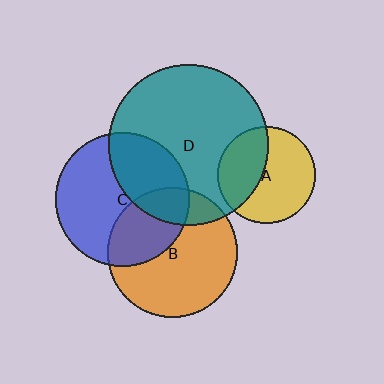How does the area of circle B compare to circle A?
Approximately 1.8 times.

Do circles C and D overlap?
Yes.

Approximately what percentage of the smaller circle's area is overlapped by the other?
Approximately 35%.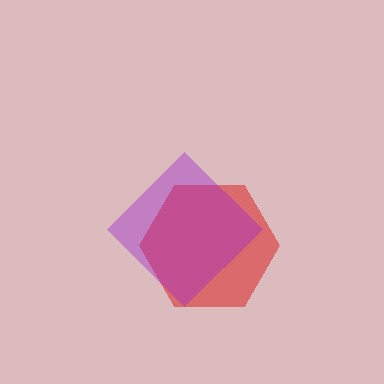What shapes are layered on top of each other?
The layered shapes are: a red hexagon, a purple diamond.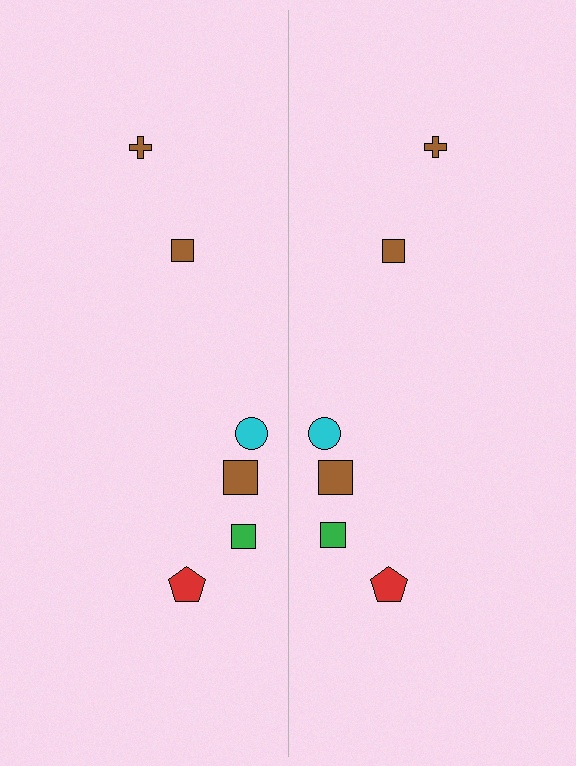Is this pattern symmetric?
Yes, this pattern has bilateral (reflection) symmetry.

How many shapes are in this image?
There are 12 shapes in this image.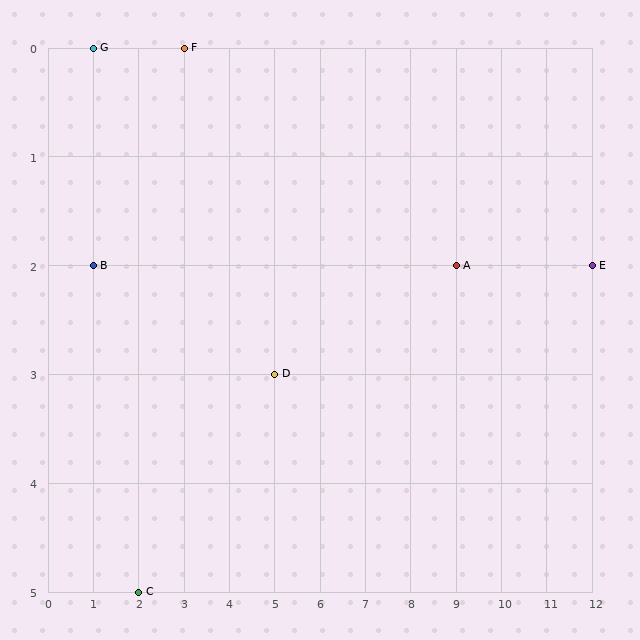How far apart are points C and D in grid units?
Points C and D are 3 columns and 2 rows apart (about 3.6 grid units diagonally).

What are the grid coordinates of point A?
Point A is at grid coordinates (9, 2).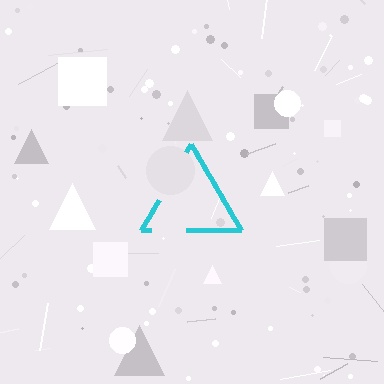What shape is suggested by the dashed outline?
The dashed outline suggests a triangle.